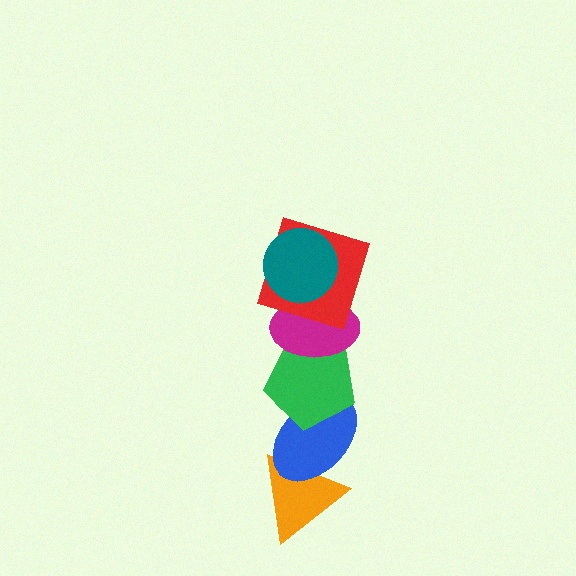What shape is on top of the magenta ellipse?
The red square is on top of the magenta ellipse.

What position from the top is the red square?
The red square is 2nd from the top.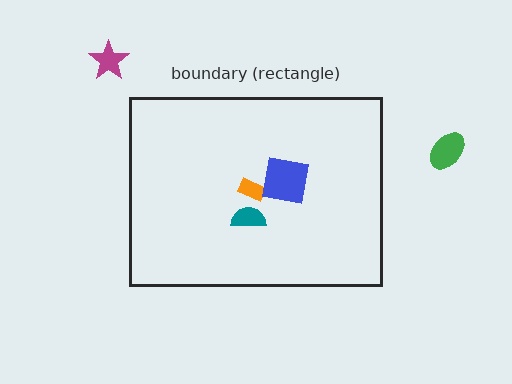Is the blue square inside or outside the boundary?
Inside.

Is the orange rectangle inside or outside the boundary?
Inside.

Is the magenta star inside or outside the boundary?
Outside.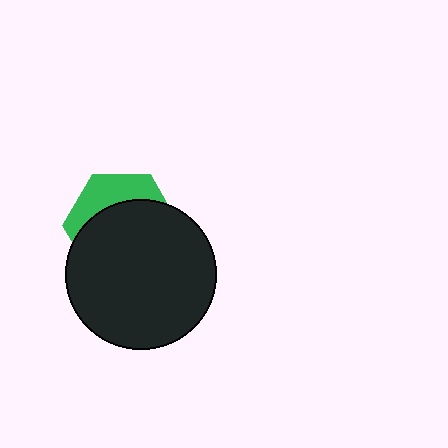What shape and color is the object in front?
The object in front is a black circle.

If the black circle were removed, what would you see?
You would see the complete green hexagon.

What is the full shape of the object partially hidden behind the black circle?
The partially hidden object is a green hexagon.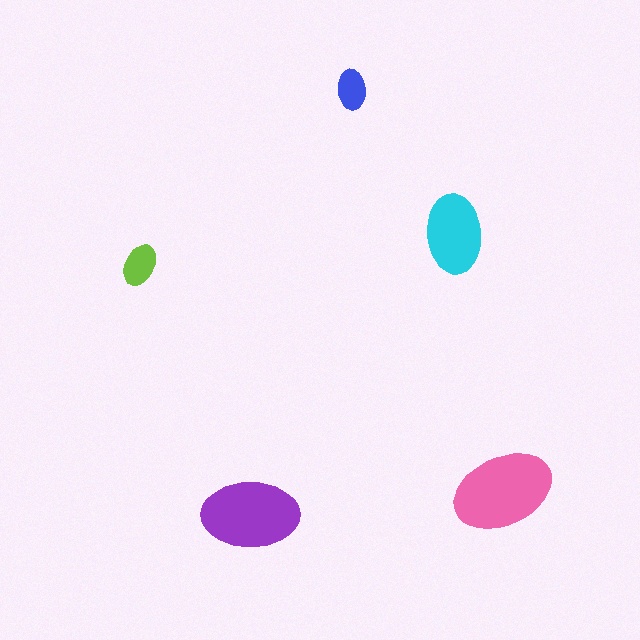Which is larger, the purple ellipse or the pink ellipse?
The pink one.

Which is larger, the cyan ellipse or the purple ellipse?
The purple one.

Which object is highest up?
The blue ellipse is topmost.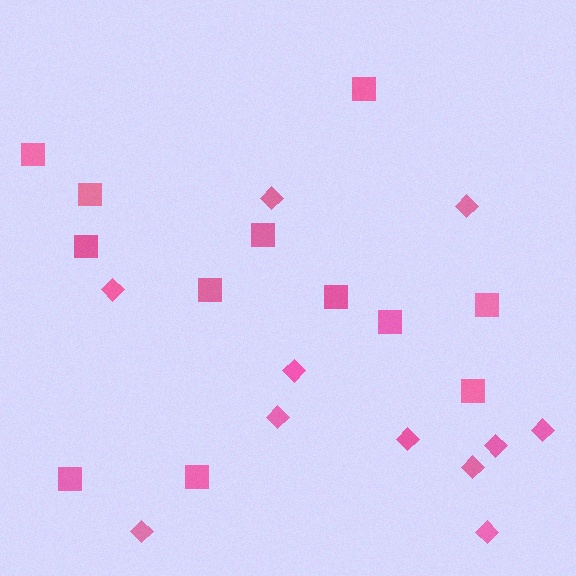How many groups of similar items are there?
There are 2 groups: one group of diamonds (11) and one group of squares (12).